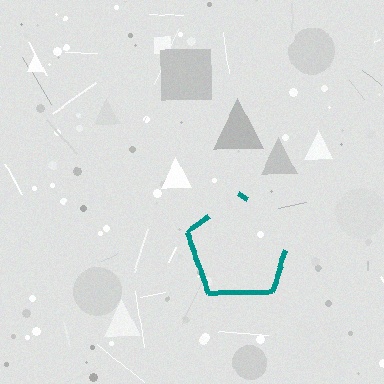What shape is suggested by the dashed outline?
The dashed outline suggests a pentagon.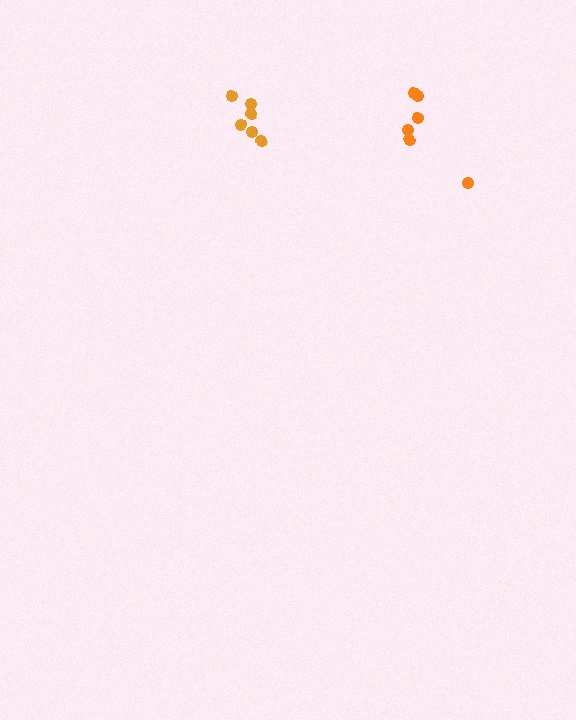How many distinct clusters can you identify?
There are 2 distinct clusters.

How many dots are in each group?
Group 1: 6 dots, Group 2: 6 dots (12 total).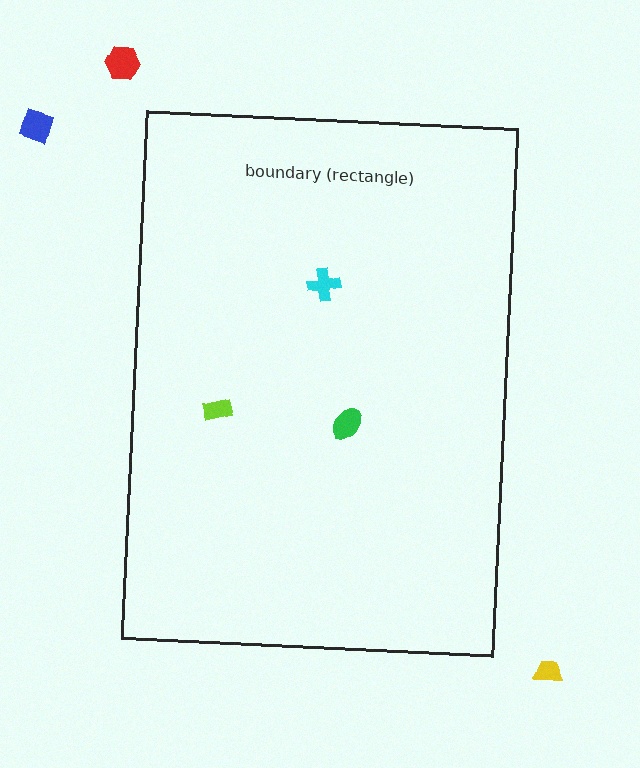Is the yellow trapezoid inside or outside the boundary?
Outside.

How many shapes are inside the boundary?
3 inside, 3 outside.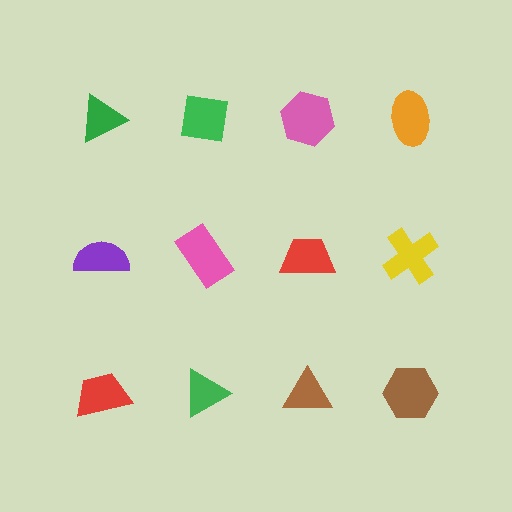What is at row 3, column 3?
A brown triangle.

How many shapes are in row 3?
4 shapes.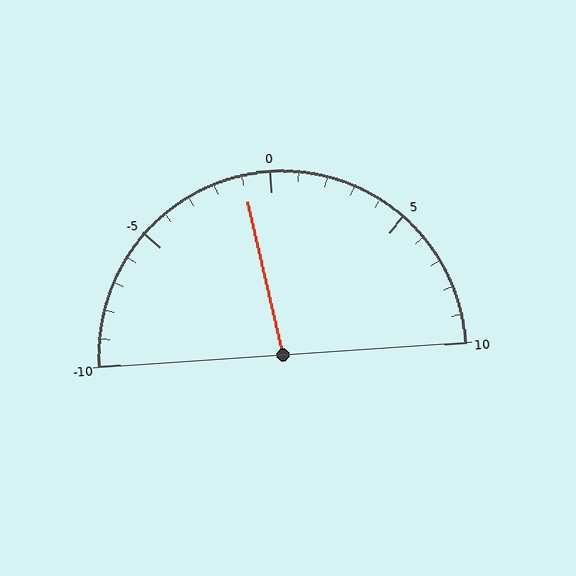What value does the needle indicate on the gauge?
The needle indicates approximately -1.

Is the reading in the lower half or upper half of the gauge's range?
The reading is in the lower half of the range (-10 to 10).